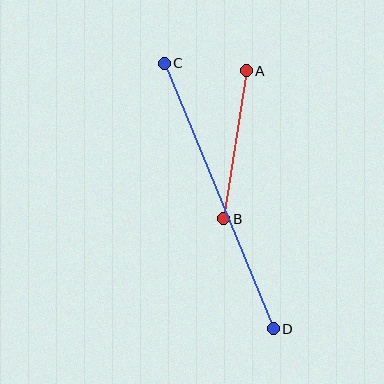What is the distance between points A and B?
The distance is approximately 150 pixels.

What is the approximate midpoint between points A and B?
The midpoint is at approximately (235, 145) pixels.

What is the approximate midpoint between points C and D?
The midpoint is at approximately (219, 196) pixels.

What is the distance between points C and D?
The distance is approximately 287 pixels.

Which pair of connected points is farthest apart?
Points C and D are farthest apart.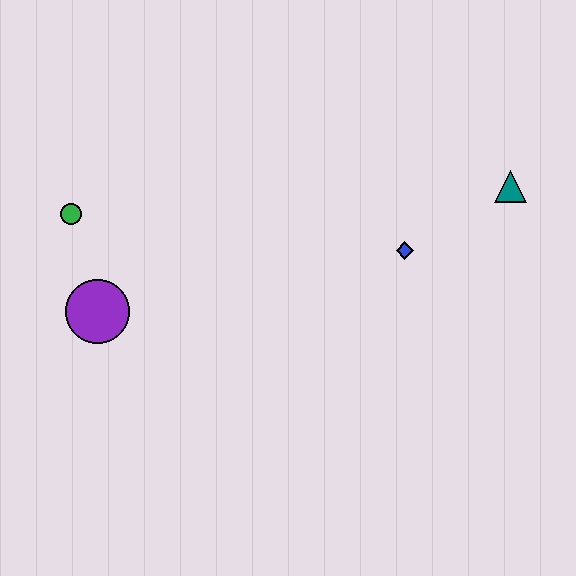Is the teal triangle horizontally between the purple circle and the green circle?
No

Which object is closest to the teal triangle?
The blue diamond is closest to the teal triangle.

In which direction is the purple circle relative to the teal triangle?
The purple circle is to the left of the teal triangle.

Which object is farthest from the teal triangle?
The green circle is farthest from the teal triangle.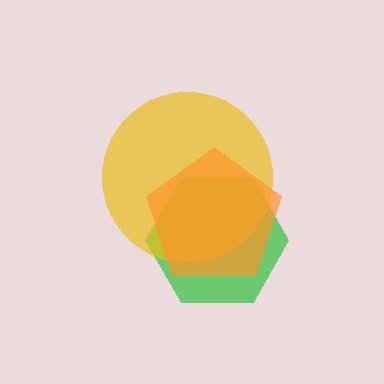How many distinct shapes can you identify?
There are 3 distinct shapes: a green hexagon, a yellow circle, an orange pentagon.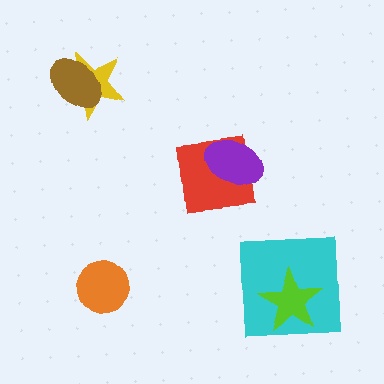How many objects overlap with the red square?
1 object overlaps with the red square.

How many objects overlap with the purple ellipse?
1 object overlaps with the purple ellipse.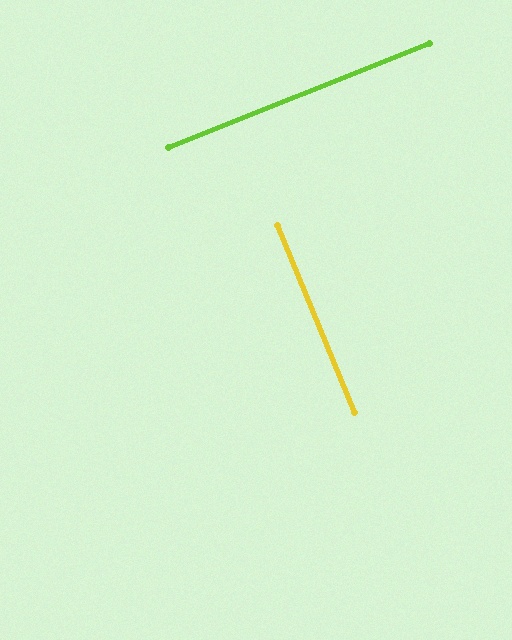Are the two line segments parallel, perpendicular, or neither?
Perpendicular — they meet at approximately 89°.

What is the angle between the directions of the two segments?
Approximately 89 degrees.